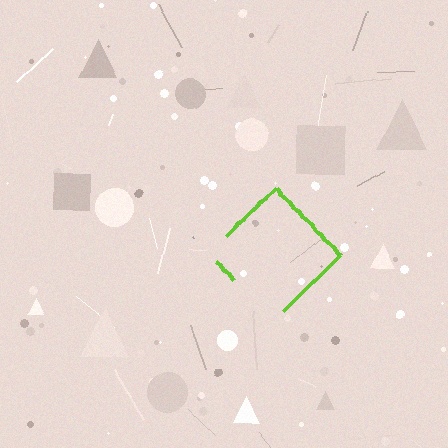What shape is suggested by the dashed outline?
The dashed outline suggests a diamond.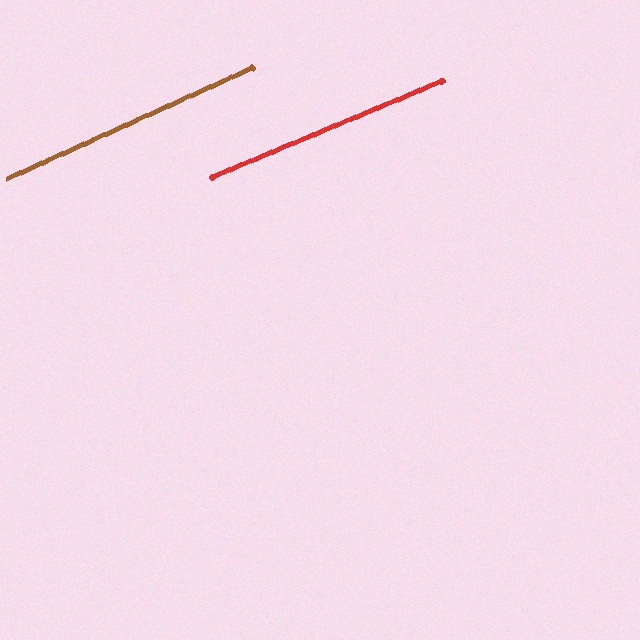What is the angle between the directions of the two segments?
Approximately 2 degrees.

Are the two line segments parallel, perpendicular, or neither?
Parallel — their directions differ by only 1.7°.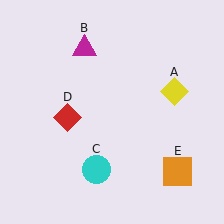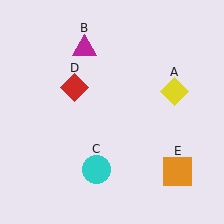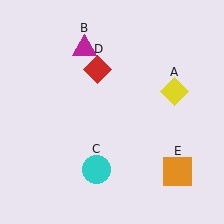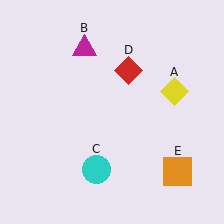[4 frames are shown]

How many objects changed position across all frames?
1 object changed position: red diamond (object D).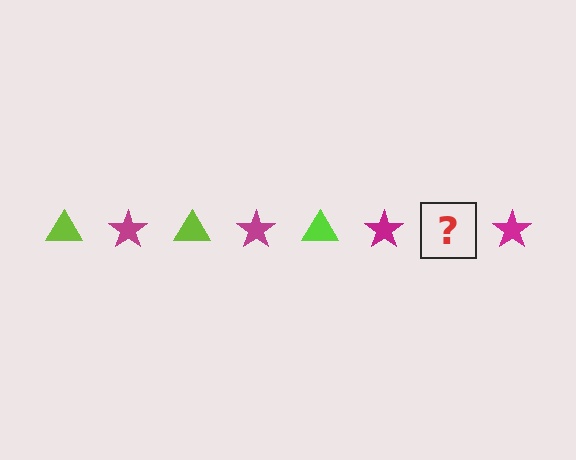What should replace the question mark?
The question mark should be replaced with a lime triangle.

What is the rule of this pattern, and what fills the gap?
The rule is that the pattern alternates between lime triangle and magenta star. The gap should be filled with a lime triangle.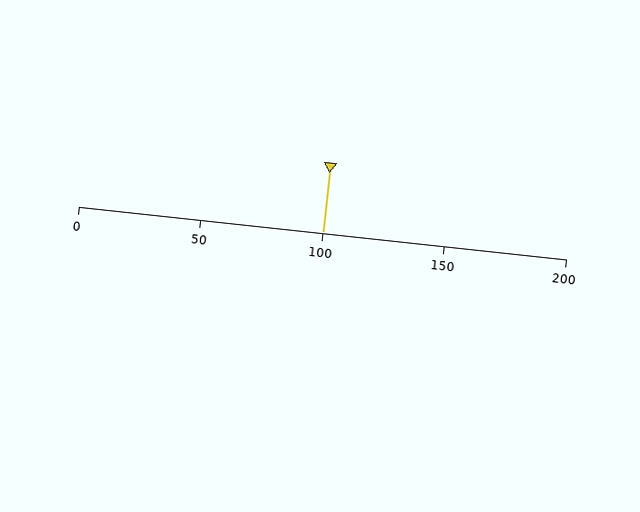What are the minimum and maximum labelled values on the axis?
The axis runs from 0 to 200.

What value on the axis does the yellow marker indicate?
The marker indicates approximately 100.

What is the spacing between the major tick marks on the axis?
The major ticks are spaced 50 apart.